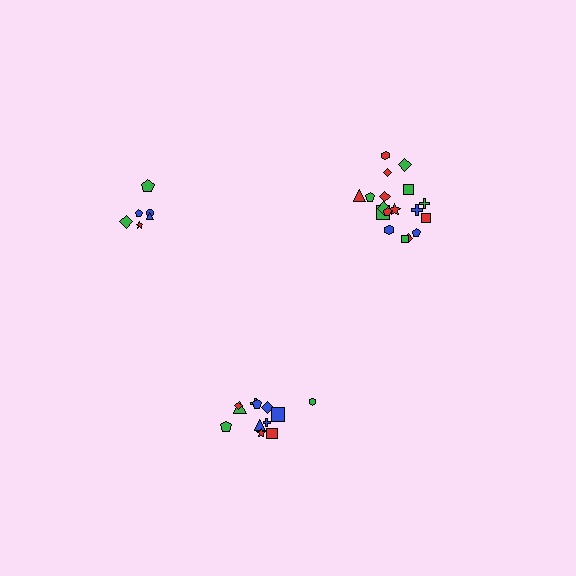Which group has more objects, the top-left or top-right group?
The top-right group.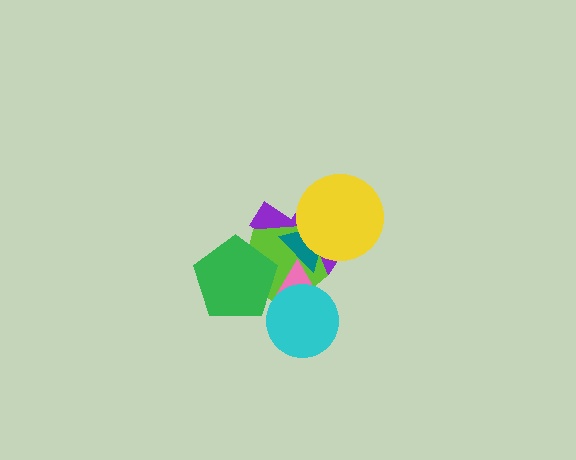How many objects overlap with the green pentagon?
3 objects overlap with the green pentagon.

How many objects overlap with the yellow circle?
3 objects overlap with the yellow circle.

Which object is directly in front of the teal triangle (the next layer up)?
The pink triangle is directly in front of the teal triangle.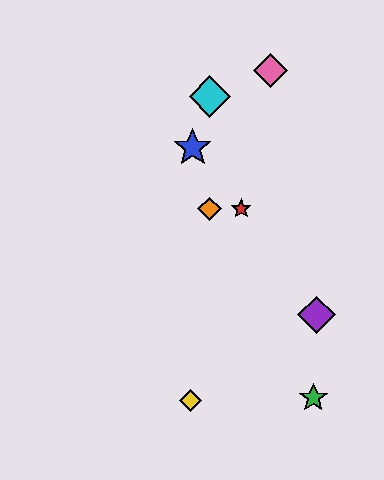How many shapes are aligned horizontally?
2 shapes (the red star, the orange diamond) are aligned horizontally.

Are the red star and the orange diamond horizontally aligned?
Yes, both are at y≈209.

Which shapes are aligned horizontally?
The red star, the orange diamond are aligned horizontally.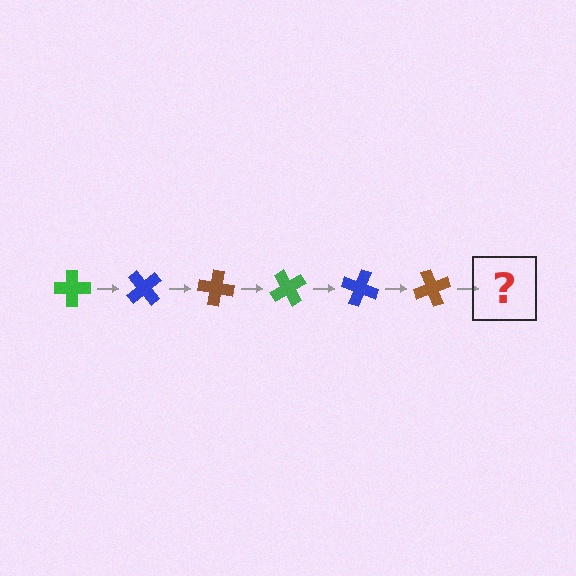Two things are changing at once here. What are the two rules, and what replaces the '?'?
The two rules are that it rotates 50 degrees each step and the color cycles through green, blue, and brown. The '?' should be a green cross, rotated 300 degrees from the start.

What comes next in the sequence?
The next element should be a green cross, rotated 300 degrees from the start.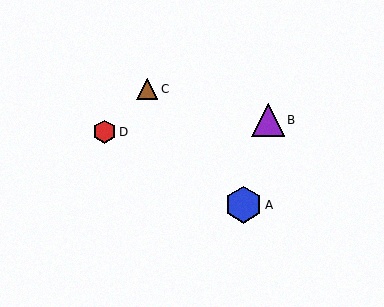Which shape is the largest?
The blue hexagon (labeled A) is the largest.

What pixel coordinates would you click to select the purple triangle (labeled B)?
Click at (268, 120) to select the purple triangle B.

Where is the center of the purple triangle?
The center of the purple triangle is at (268, 120).